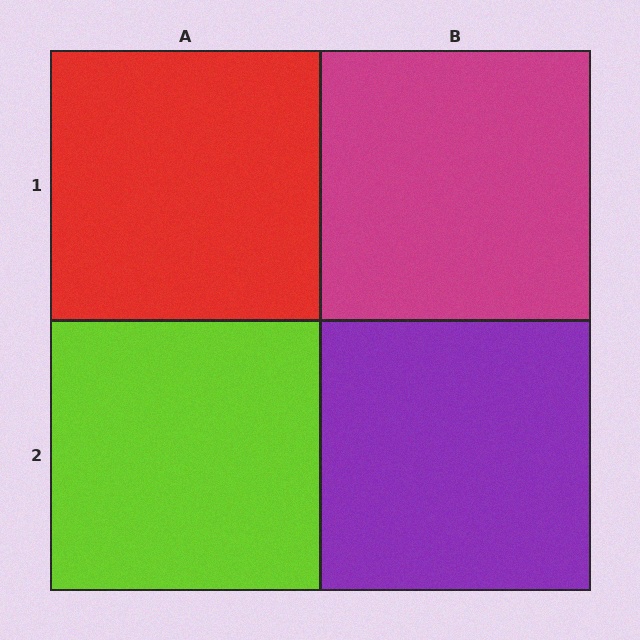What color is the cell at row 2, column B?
Purple.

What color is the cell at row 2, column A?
Lime.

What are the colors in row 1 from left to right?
Red, magenta.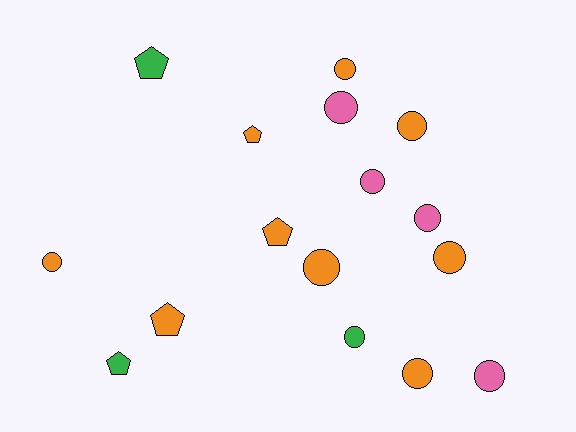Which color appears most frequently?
Orange, with 9 objects.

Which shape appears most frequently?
Circle, with 11 objects.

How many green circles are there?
There is 1 green circle.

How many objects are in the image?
There are 16 objects.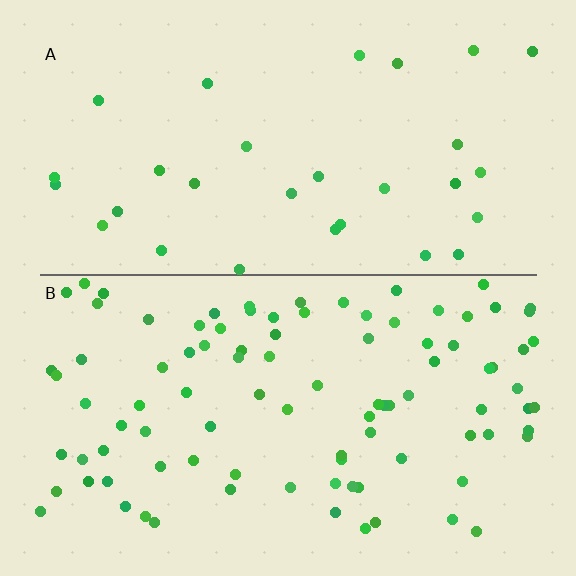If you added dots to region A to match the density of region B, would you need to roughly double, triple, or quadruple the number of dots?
Approximately triple.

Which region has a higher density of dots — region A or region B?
B (the bottom).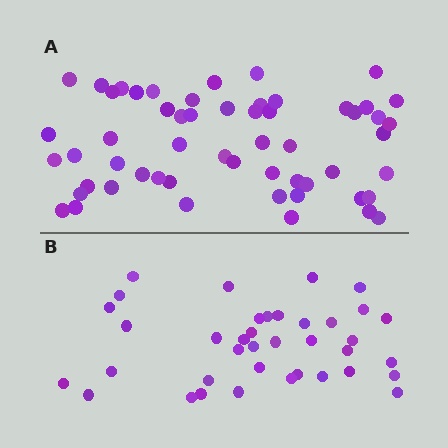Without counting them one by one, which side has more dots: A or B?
Region A (the top region) has more dots.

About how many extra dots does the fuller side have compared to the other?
Region A has approximately 20 more dots than region B.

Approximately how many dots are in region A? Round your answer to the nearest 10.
About 60 dots. (The exact count is 56, which rounds to 60.)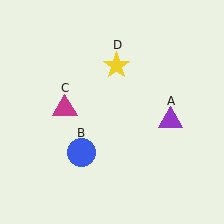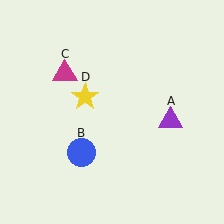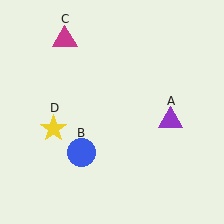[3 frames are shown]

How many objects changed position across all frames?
2 objects changed position: magenta triangle (object C), yellow star (object D).